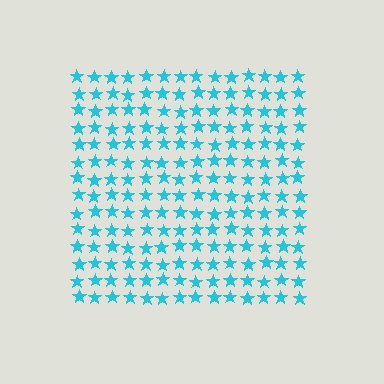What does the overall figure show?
The overall figure shows a square.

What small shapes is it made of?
It is made of small stars.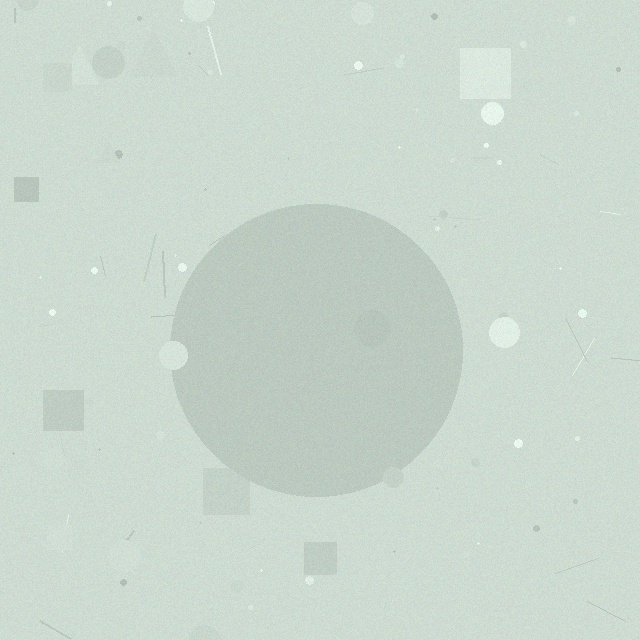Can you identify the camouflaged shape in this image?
The camouflaged shape is a circle.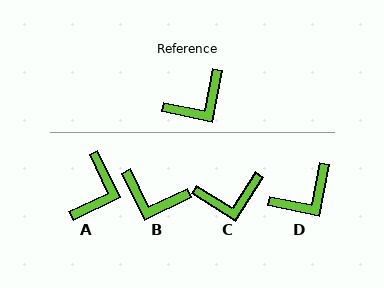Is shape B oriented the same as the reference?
No, it is off by about 53 degrees.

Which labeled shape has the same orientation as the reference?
D.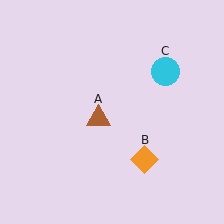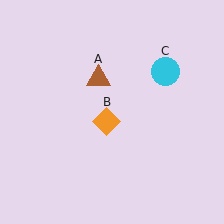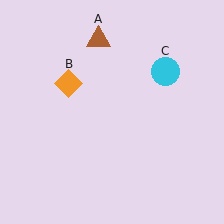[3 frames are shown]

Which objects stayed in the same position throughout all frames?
Cyan circle (object C) remained stationary.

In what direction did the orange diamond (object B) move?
The orange diamond (object B) moved up and to the left.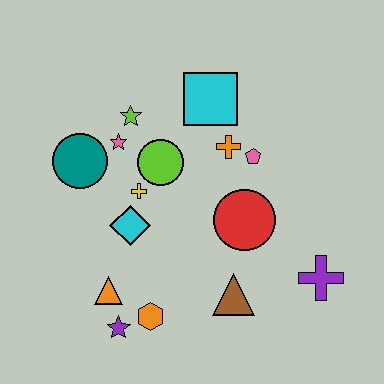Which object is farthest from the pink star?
The purple cross is farthest from the pink star.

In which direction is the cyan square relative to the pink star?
The cyan square is to the right of the pink star.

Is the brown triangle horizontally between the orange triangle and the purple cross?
Yes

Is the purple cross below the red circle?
Yes